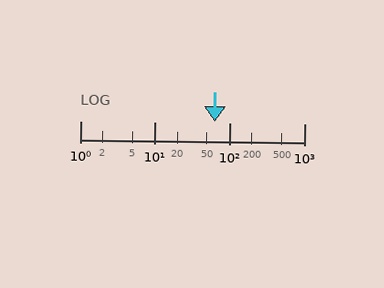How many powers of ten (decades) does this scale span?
The scale spans 3 decades, from 1 to 1000.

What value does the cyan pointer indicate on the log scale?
The pointer indicates approximately 63.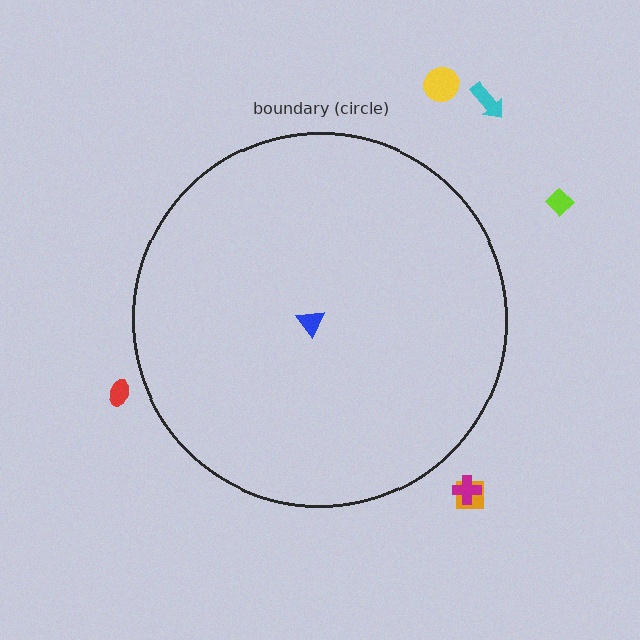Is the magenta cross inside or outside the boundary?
Outside.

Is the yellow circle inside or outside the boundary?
Outside.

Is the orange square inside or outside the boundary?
Outside.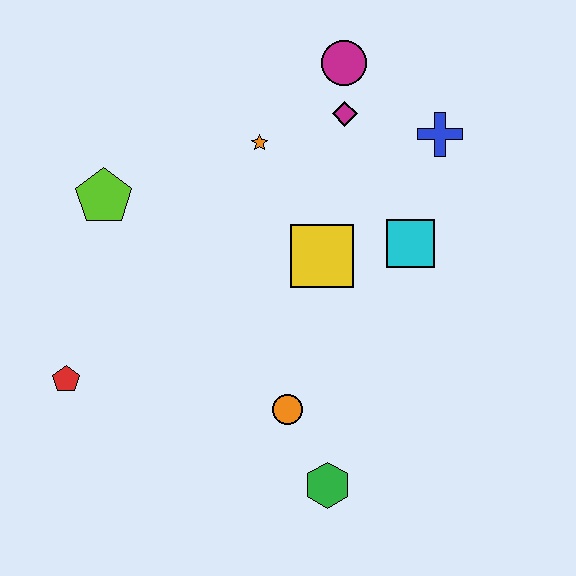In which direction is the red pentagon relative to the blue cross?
The red pentagon is to the left of the blue cross.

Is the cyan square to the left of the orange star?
No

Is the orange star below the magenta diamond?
Yes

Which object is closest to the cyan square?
The yellow square is closest to the cyan square.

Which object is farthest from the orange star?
The green hexagon is farthest from the orange star.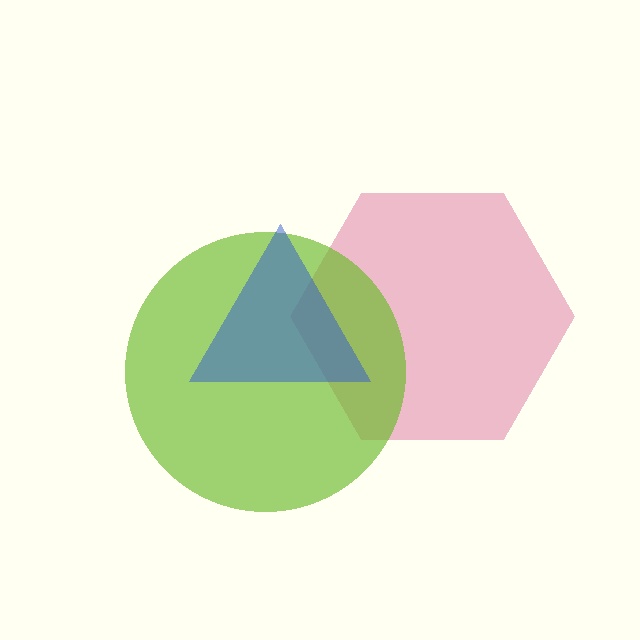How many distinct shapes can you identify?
There are 3 distinct shapes: a pink hexagon, a lime circle, a blue triangle.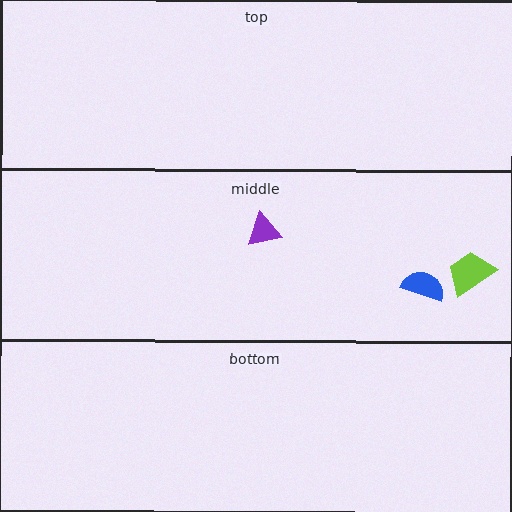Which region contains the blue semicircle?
The middle region.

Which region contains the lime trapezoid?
The middle region.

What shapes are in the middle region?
The blue semicircle, the purple triangle, the lime trapezoid.